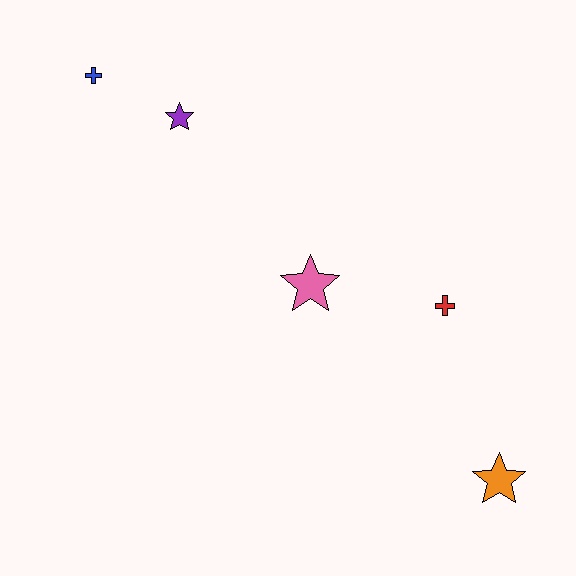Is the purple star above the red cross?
Yes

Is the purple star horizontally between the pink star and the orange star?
No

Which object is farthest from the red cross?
The blue cross is farthest from the red cross.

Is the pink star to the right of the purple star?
Yes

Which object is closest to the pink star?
The red cross is closest to the pink star.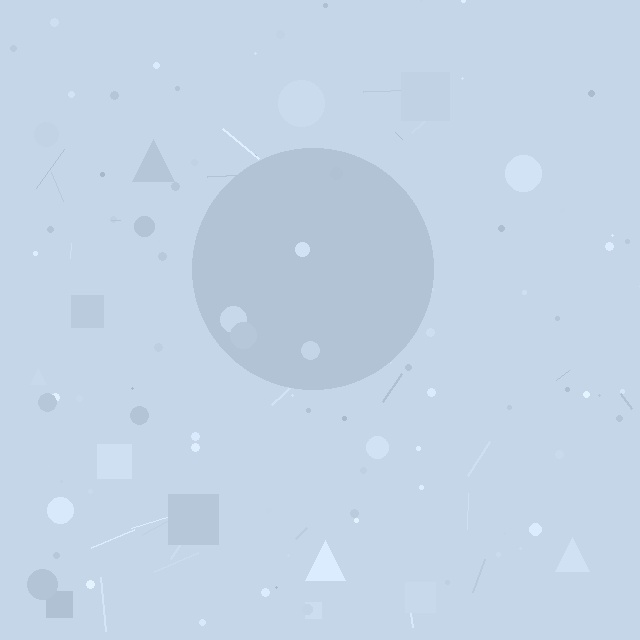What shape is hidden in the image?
A circle is hidden in the image.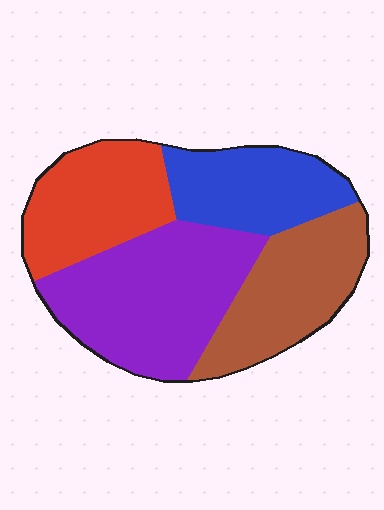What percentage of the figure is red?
Red takes up about one fifth (1/5) of the figure.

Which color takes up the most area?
Purple, at roughly 35%.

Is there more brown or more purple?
Purple.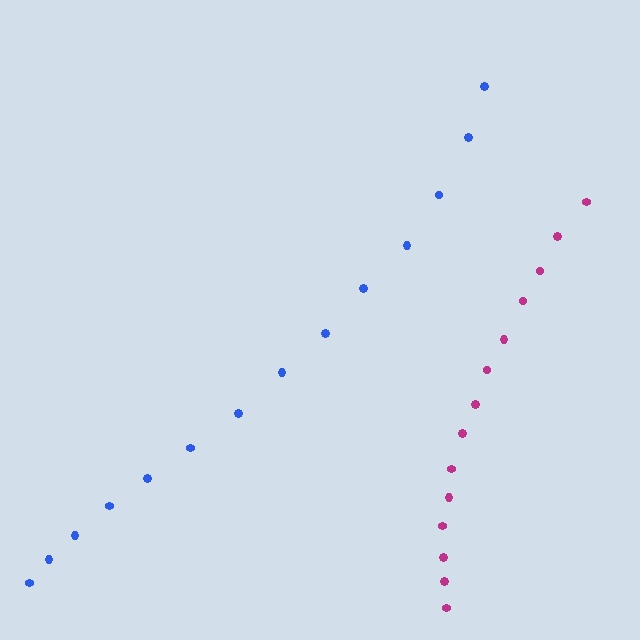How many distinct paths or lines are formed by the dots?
There are 2 distinct paths.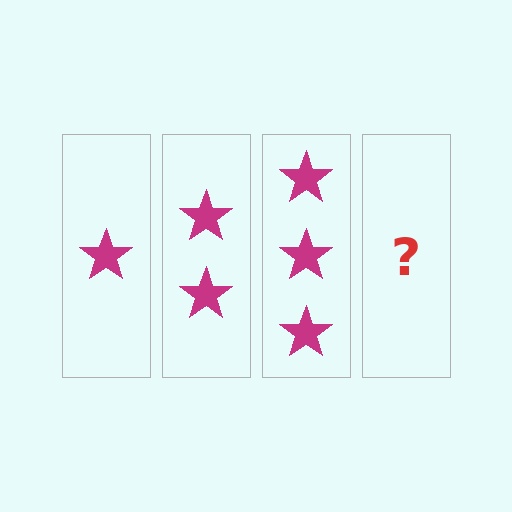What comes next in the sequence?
The next element should be 4 stars.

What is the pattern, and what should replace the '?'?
The pattern is that each step adds one more star. The '?' should be 4 stars.